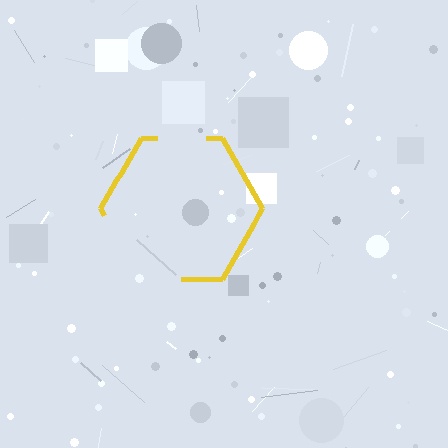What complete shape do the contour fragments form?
The contour fragments form a hexagon.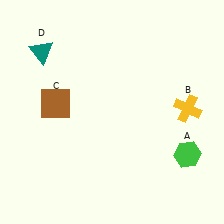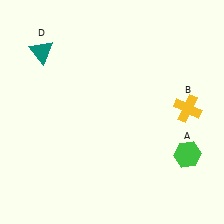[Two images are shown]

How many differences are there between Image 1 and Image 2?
There is 1 difference between the two images.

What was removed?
The brown square (C) was removed in Image 2.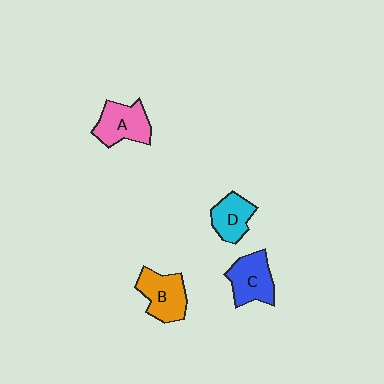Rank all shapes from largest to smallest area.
From largest to smallest: B (orange), A (pink), C (blue), D (cyan).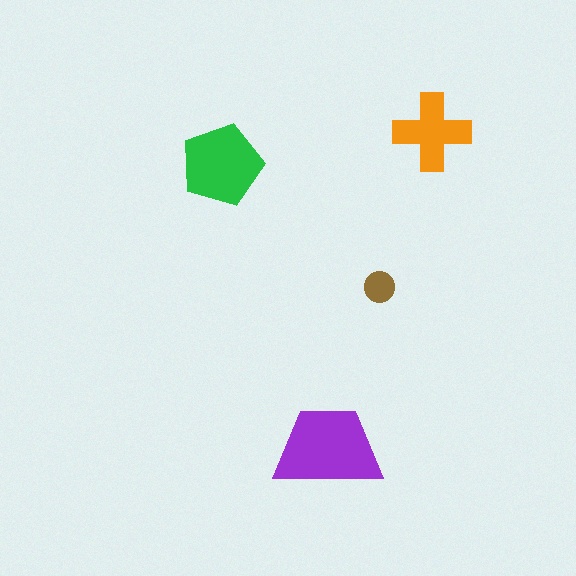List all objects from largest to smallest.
The purple trapezoid, the green pentagon, the orange cross, the brown circle.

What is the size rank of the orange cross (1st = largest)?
3rd.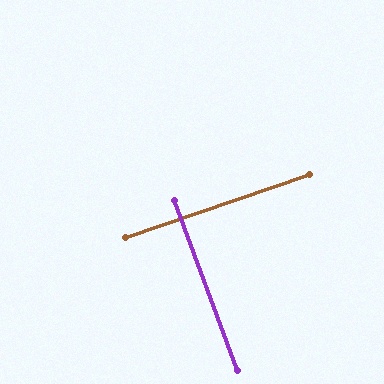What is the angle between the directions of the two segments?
Approximately 89 degrees.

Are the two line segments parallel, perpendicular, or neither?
Perpendicular — they meet at approximately 89°.